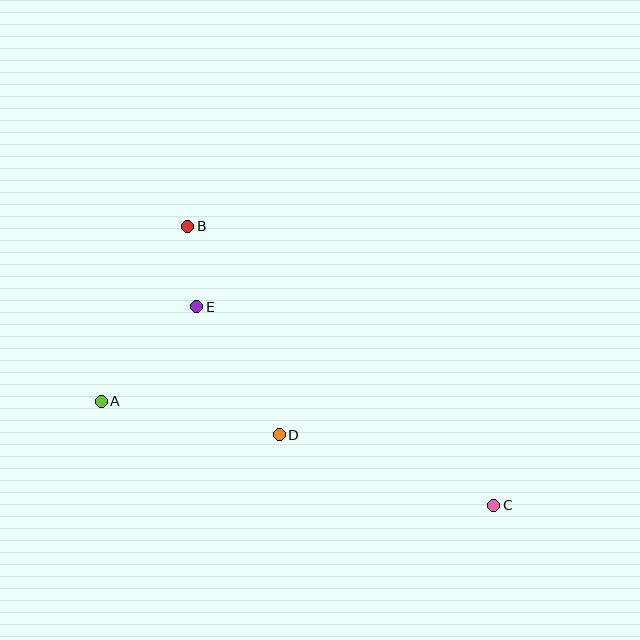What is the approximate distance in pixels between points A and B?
The distance between A and B is approximately 195 pixels.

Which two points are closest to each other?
Points B and E are closest to each other.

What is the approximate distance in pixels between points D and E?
The distance between D and E is approximately 152 pixels.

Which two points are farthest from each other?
Points B and C are farthest from each other.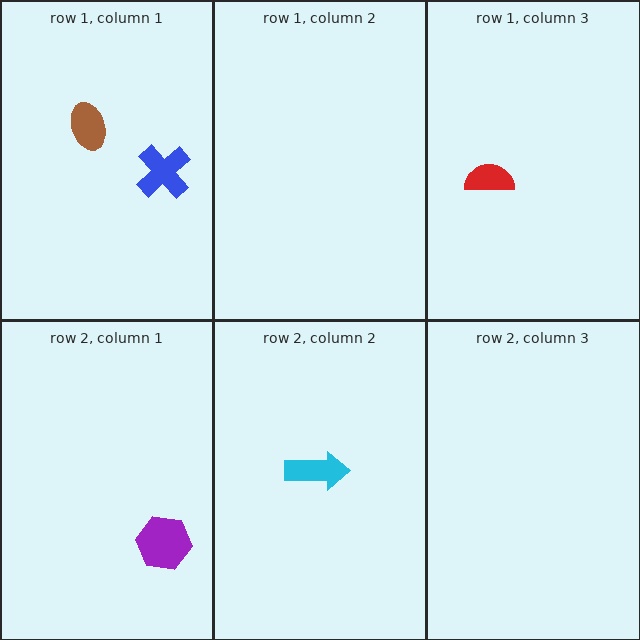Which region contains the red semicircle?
The row 1, column 3 region.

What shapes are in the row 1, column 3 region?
The red semicircle.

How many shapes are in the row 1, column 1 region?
2.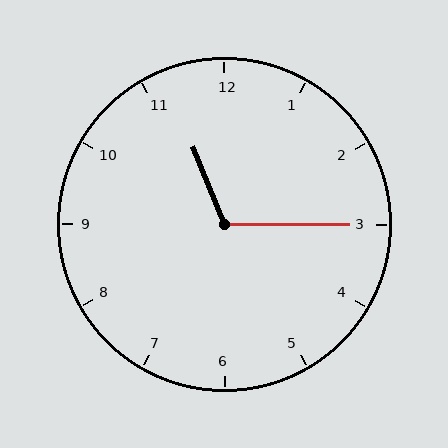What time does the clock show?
11:15.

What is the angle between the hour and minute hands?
Approximately 112 degrees.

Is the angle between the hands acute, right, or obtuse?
It is obtuse.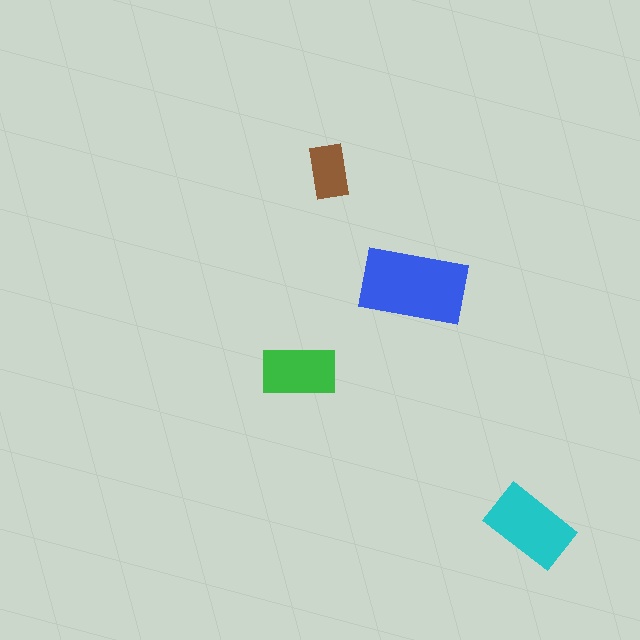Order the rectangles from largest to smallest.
the blue one, the cyan one, the green one, the brown one.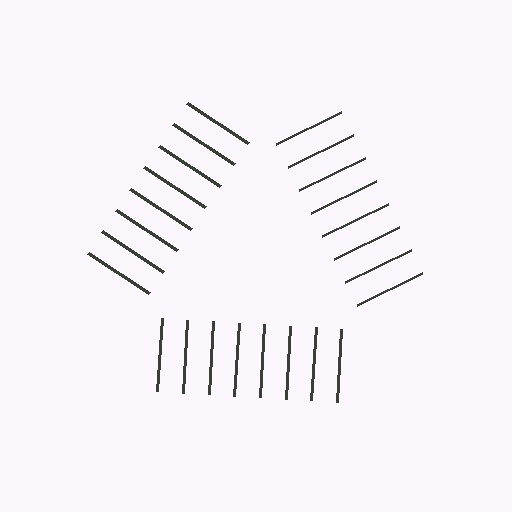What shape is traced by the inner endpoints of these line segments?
An illusory triangle — the line segments terminate on its edges but no continuous stroke is drawn.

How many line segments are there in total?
24 — 8 along each of the 3 edges.